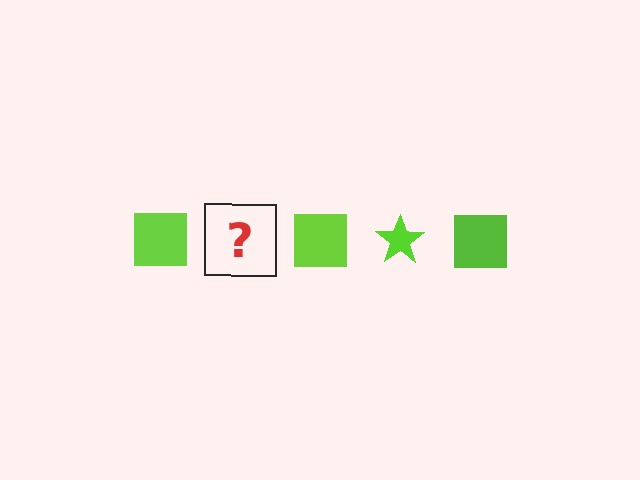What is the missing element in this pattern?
The missing element is a lime star.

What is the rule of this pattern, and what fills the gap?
The rule is that the pattern cycles through square, star shapes in lime. The gap should be filled with a lime star.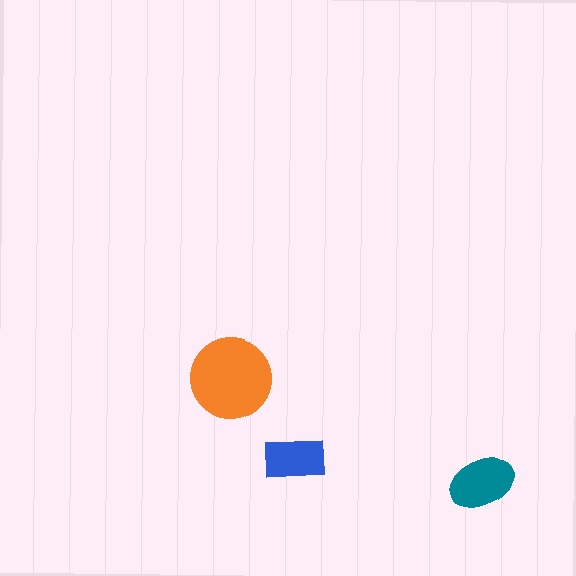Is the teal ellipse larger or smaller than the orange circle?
Smaller.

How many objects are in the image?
There are 3 objects in the image.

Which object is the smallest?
The blue rectangle.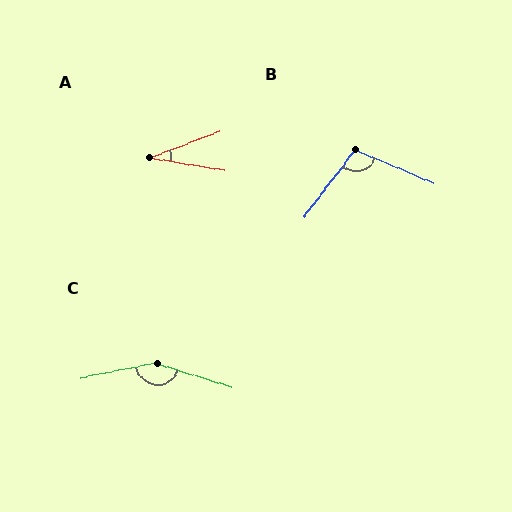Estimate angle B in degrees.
Approximately 104 degrees.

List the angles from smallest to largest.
A (30°), B (104°), C (151°).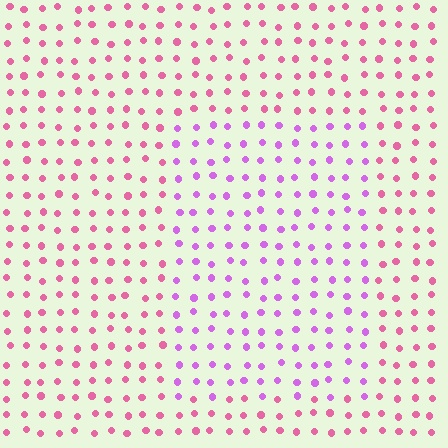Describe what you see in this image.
The image is filled with small pink elements in a uniform arrangement. A rectangle-shaped region is visible where the elements are tinted to a slightly different hue, forming a subtle color boundary.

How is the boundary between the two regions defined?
The boundary is defined purely by a slight shift in hue (about 40 degrees). Spacing, size, and orientation are identical on both sides.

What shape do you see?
I see a rectangle.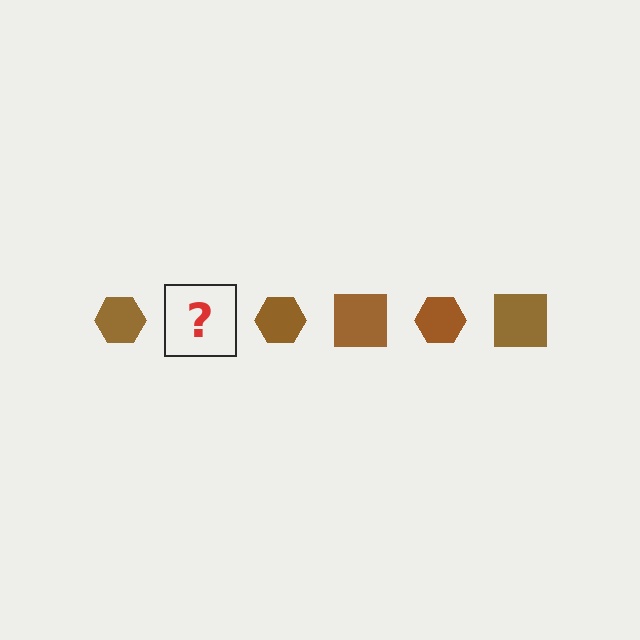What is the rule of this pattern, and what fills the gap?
The rule is that the pattern cycles through hexagon, square shapes in brown. The gap should be filled with a brown square.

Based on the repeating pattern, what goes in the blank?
The blank should be a brown square.